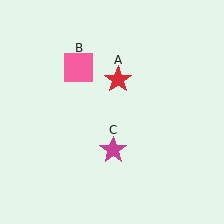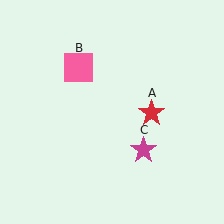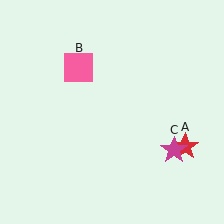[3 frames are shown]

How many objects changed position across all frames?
2 objects changed position: red star (object A), magenta star (object C).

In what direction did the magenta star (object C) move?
The magenta star (object C) moved right.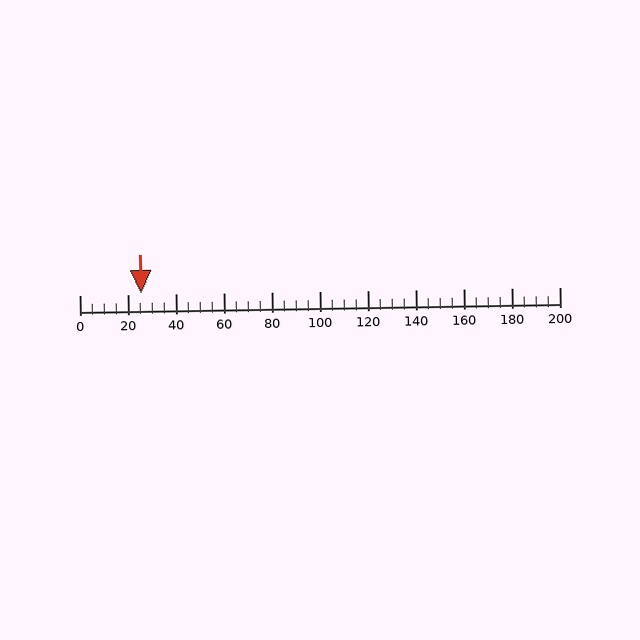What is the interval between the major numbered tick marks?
The major tick marks are spaced 20 units apart.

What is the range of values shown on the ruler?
The ruler shows values from 0 to 200.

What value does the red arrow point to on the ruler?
The red arrow points to approximately 26.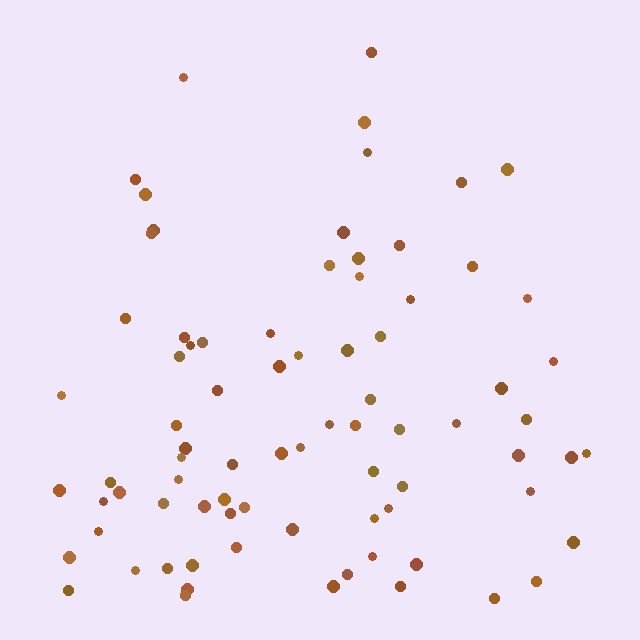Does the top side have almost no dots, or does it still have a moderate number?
Still a moderate number, just noticeably fewer than the bottom.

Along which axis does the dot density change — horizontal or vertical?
Vertical.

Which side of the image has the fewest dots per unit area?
The top.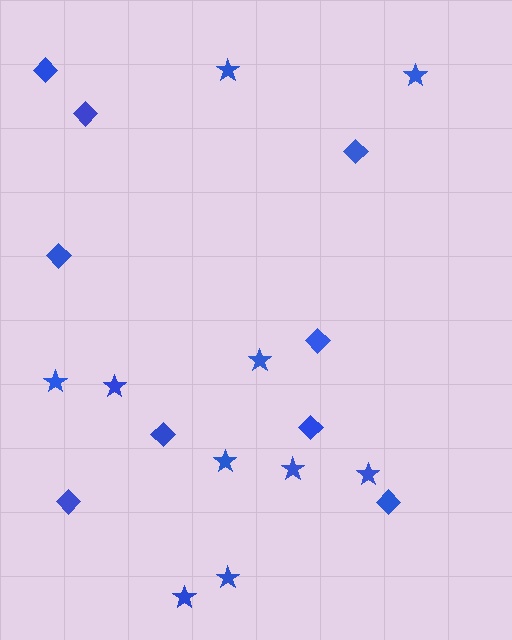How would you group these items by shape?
There are 2 groups: one group of stars (10) and one group of diamonds (9).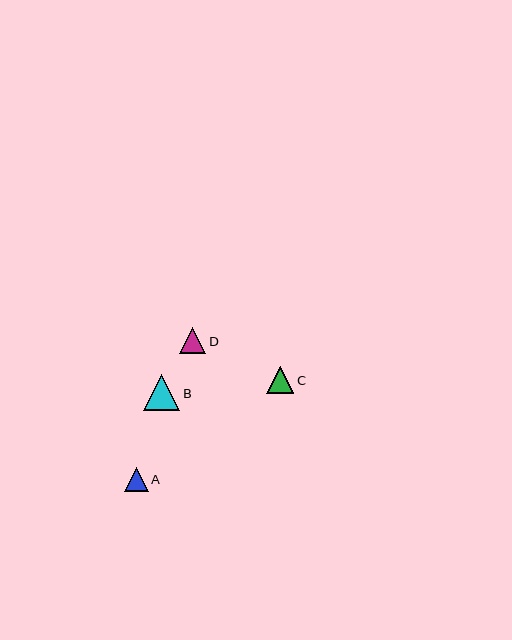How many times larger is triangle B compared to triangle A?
Triangle B is approximately 1.5 times the size of triangle A.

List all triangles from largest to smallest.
From largest to smallest: B, C, D, A.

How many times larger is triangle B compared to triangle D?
Triangle B is approximately 1.4 times the size of triangle D.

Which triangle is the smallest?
Triangle A is the smallest with a size of approximately 24 pixels.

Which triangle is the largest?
Triangle B is the largest with a size of approximately 36 pixels.